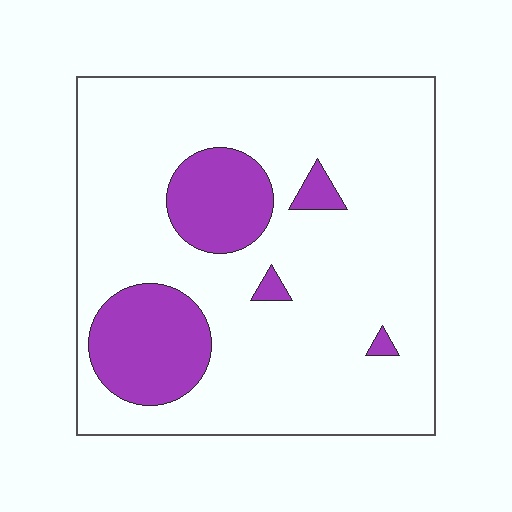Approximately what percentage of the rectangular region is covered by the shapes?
Approximately 20%.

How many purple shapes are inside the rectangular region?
5.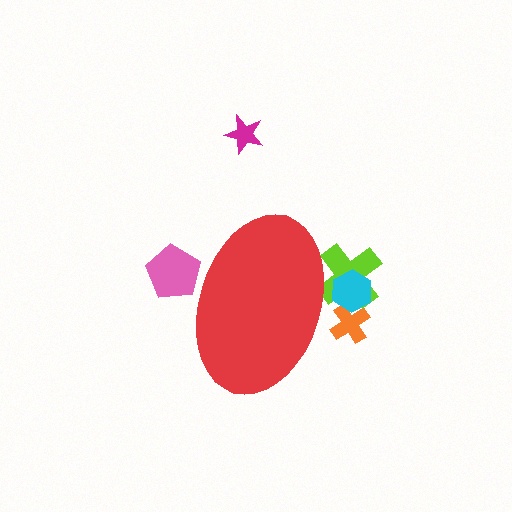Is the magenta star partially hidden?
No, the magenta star is fully visible.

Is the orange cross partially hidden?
Yes, the orange cross is partially hidden behind the red ellipse.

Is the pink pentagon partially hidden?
Yes, the pink pentagon is partially hidden behind the red ellipse.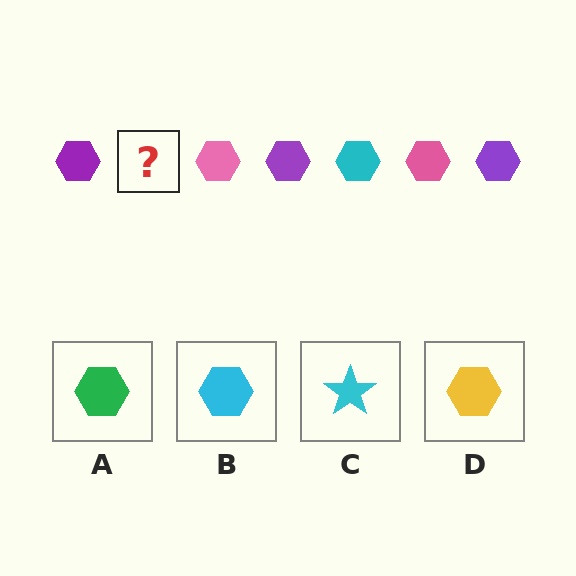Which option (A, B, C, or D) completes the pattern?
B.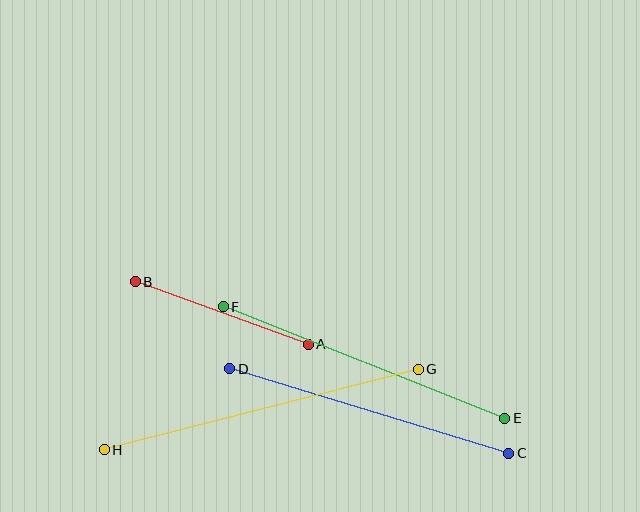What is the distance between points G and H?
The distance is approximately 324 pixels.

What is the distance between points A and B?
The distance is approximately 184 pixels.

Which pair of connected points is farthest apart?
Points G and H are farthest apart.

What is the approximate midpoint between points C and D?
The midpoint is at approximately (369, 411) pixels.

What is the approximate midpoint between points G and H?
The midpoint is at approximately (261, 409) pixels.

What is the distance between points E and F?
The distance is approximately 303 pixels.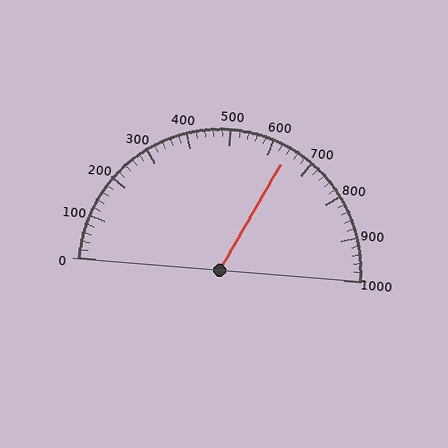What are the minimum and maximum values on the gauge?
The gauge ranges from 0 to 1000.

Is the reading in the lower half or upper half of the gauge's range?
The reading is in the upper half of the range (0 to 1000).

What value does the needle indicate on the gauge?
The needle indicates approximately 640.